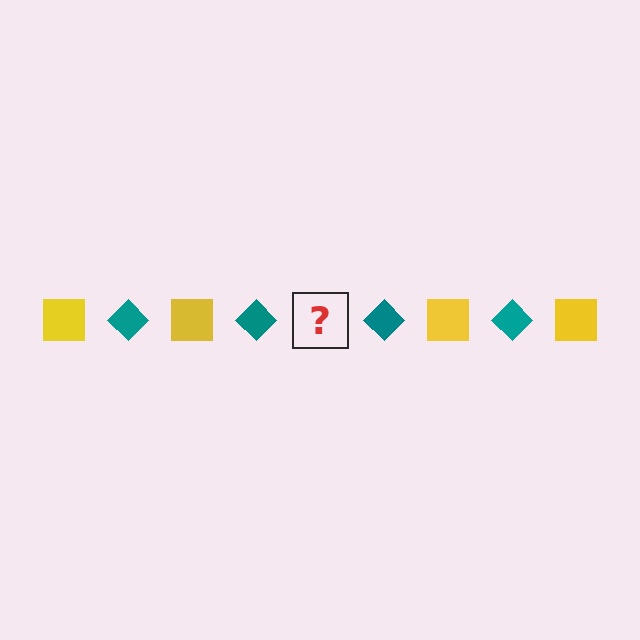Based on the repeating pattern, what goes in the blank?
The blank should be a yellow square.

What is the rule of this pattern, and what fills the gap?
The rule is that the pattern alternates between yellow square and teal diamond. The gap should be filled with a yellow square.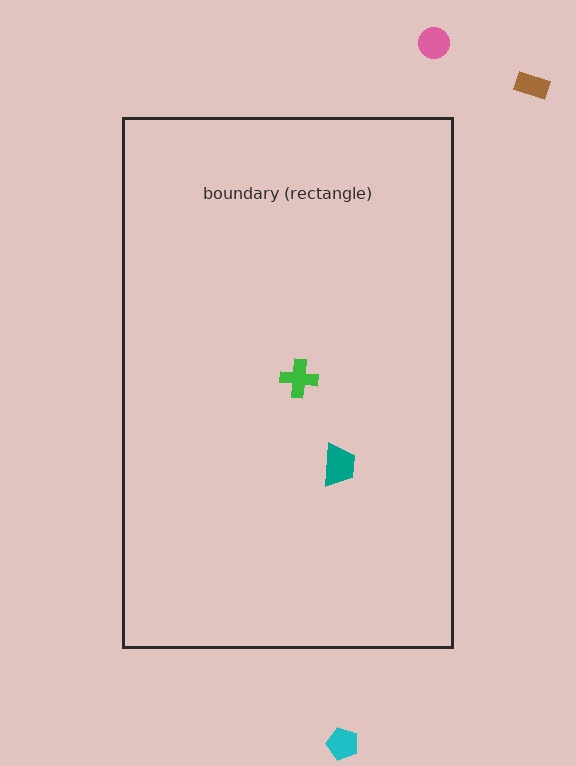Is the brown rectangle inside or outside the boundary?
Outside.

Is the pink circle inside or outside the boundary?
Outside.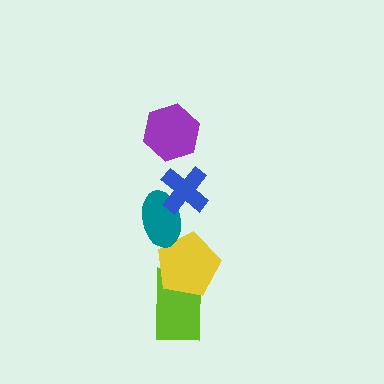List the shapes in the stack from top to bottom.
From top to bottom: the purple hexagon, the blue cross, the teal ellipse, the yellow pentagon, the lime rectangle.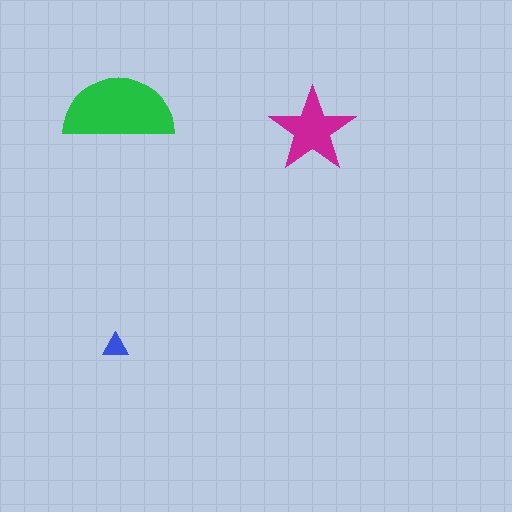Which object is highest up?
The green semicircle is topmost.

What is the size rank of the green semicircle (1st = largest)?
1st.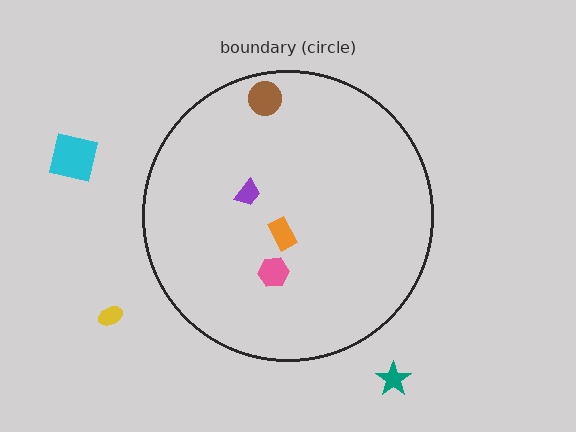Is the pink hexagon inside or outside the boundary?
Inside.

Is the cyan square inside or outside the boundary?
Outside.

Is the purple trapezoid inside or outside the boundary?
Inside.